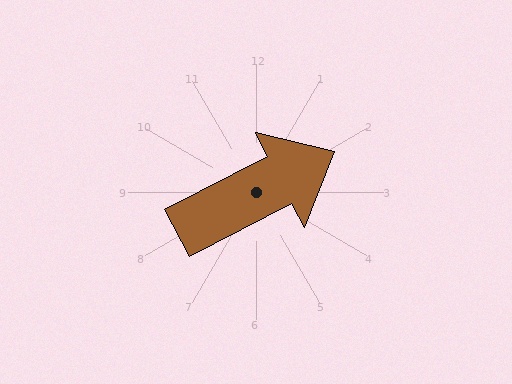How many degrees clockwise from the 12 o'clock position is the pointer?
Approximately 63 degrees.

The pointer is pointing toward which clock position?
Roughly 2 o'clock.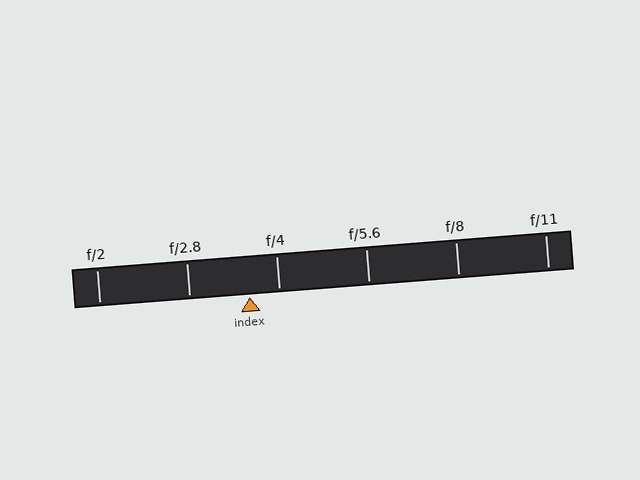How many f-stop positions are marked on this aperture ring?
There are 6 f-stop positions marked.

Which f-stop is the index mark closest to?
The index mark is closest to f/4.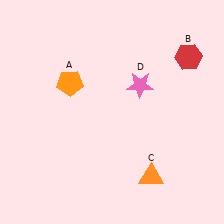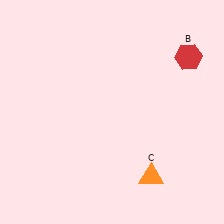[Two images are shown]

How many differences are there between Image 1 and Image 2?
There are 2 differences between the two images.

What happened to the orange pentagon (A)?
The orange pentagon (A) was removed in Image 2. It was in the top-left area of Image 1.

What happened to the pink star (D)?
The pink star (D) was removed in Image 2. It was in the top-right area of Image 1.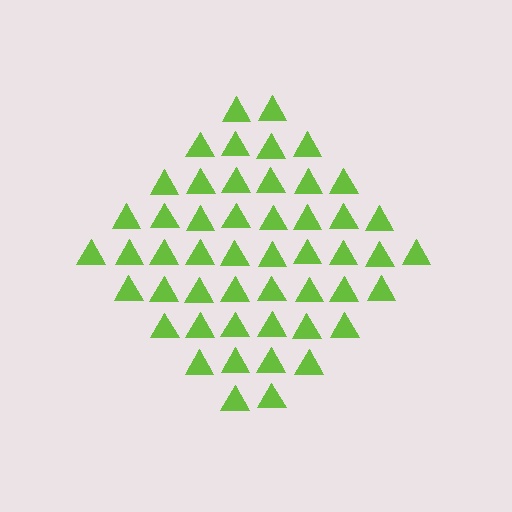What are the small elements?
The small elements are triangles.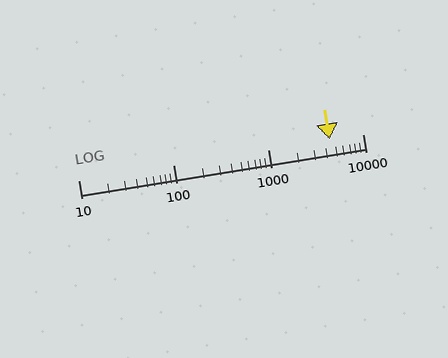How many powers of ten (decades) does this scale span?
The scale spans 3 decades, from 10 to 10000.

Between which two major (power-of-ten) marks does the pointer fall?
The pointer is between 1000 and 10000.